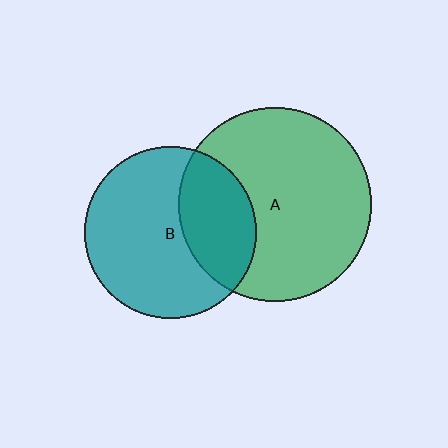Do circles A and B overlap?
Yes.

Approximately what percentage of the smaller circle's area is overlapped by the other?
Approximately 35%.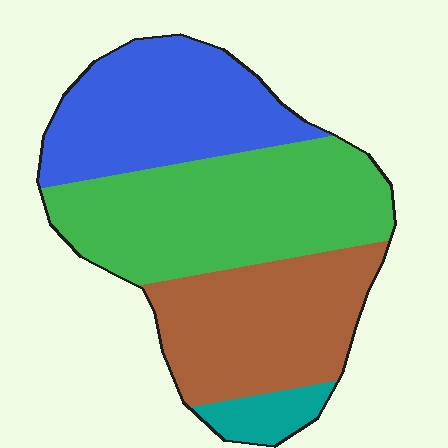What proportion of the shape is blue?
Blue takes up about one quarter (1/4) of the shape.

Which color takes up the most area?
Green, at roughly 40%.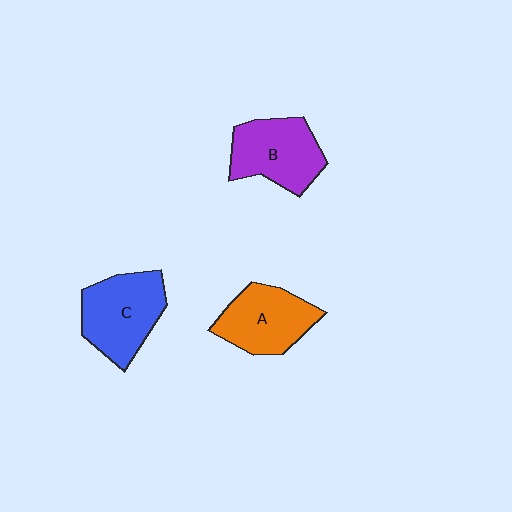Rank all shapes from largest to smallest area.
From largest to smallest: C (blue), B (purple), A (orange).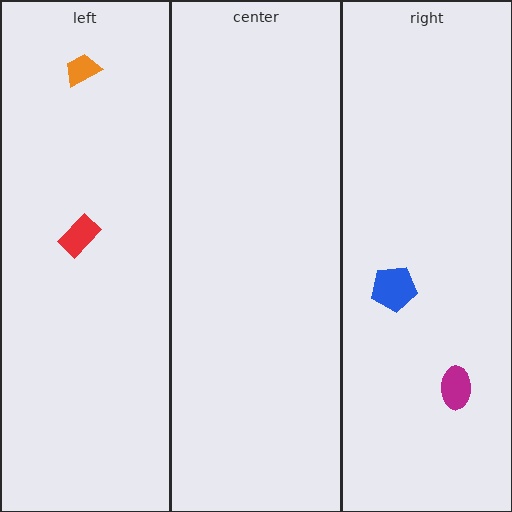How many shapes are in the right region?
2.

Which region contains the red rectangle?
The left region.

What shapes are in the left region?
The red rectangle, the orange trapezoid.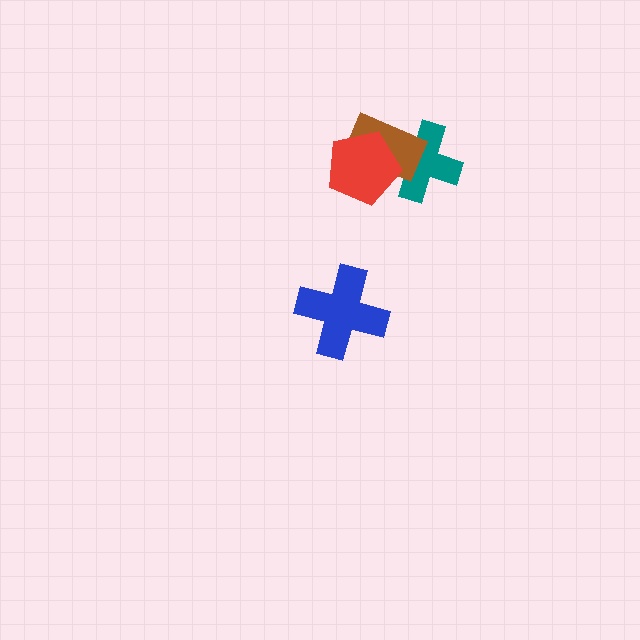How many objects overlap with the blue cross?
0 objects overlap with the blue cross.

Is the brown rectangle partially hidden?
Yes, it is partially covered by another shape.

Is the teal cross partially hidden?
Yes, it is partially covered by another shape.